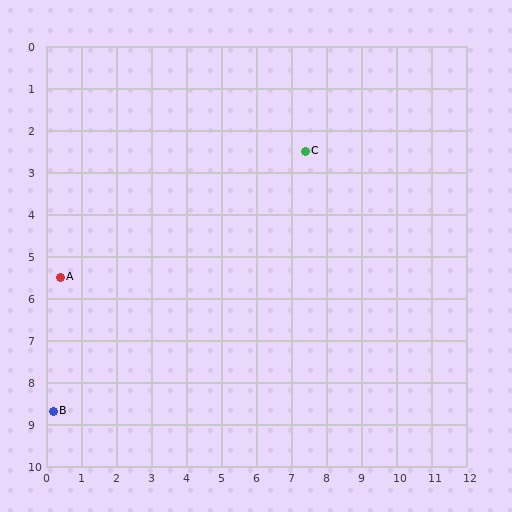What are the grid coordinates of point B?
Point B is at approximately (0.2, 8.7).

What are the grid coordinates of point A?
Point A is at approximately (0.4, 5.5).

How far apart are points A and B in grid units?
Points A and B are about 3.2 grid units apart.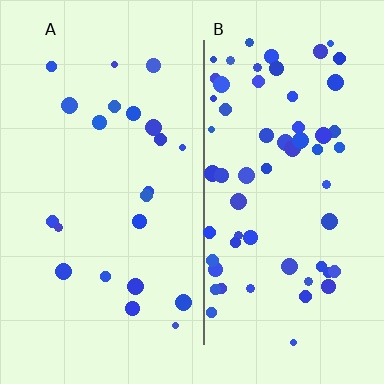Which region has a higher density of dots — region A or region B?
B (the right).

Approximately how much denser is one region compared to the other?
Approximately 2.8× — region B over region A.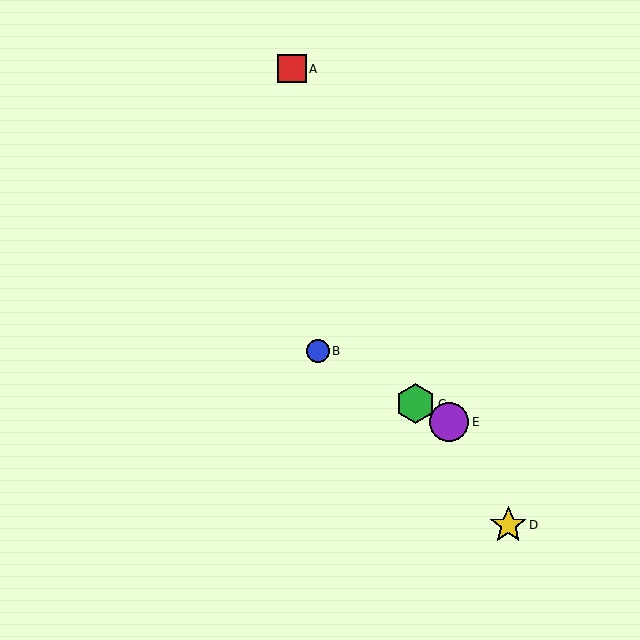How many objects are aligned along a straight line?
3 objects (B, C, E) are aligned along a straight line.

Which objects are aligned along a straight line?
Objects B, C, E are aligned along a straight line.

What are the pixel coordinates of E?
Object E is at (449, 422).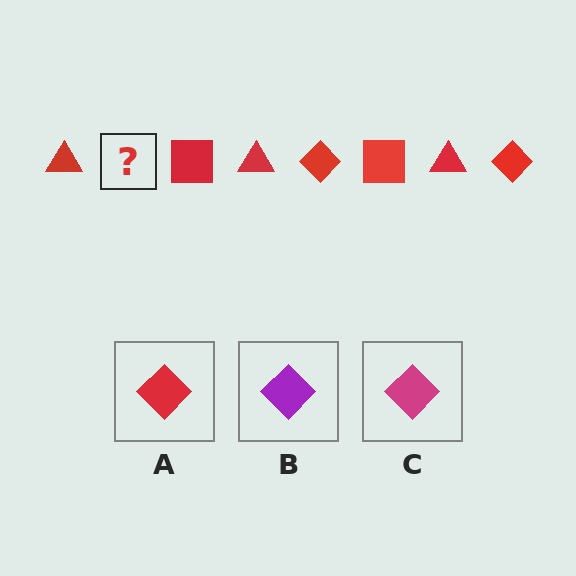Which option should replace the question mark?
Option A.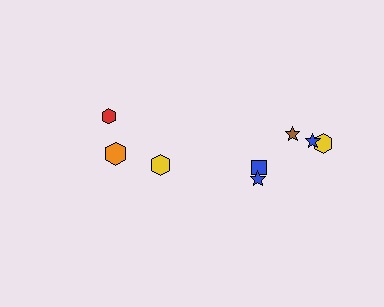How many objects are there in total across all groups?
There are 8 objects.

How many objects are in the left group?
There are 3 objects.